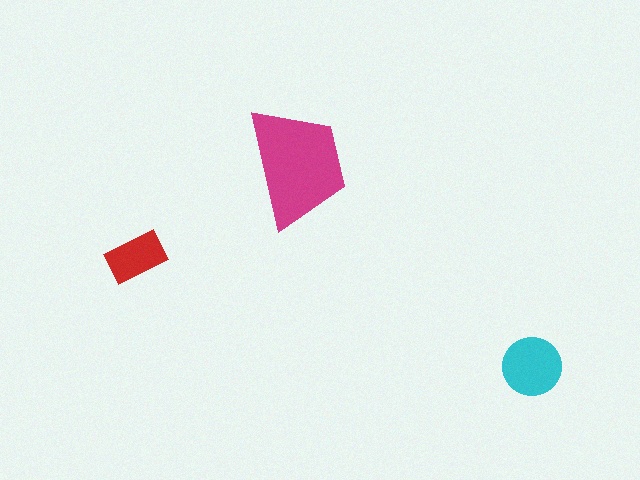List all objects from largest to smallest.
The magenta trapezoid, the cyan circle, the red rectangle.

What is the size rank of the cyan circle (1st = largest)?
2nd.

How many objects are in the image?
There are 3 objects in the image.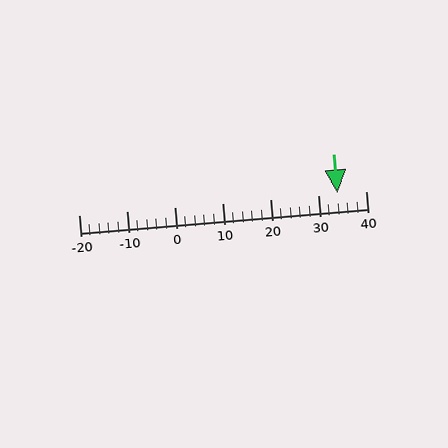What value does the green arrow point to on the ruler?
The green arrow points to approximately 34.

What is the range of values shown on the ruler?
The ruler shows values from -20 to 40.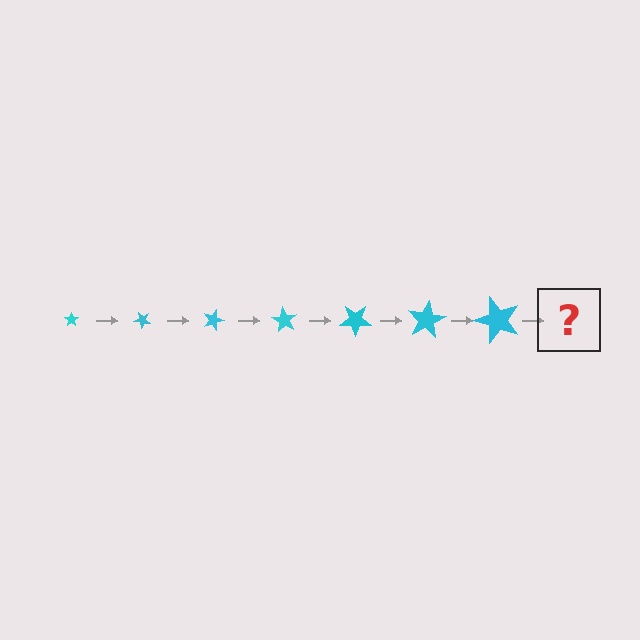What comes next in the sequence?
The next element should be a star, larger than the previous one and rotated 315 degrees from the start.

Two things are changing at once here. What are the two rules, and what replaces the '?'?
The two rules are that the star grows larger each step and it rotates 45 degrees each step. The '?' should be a star, larger than the previous one and rotated 315 degrees from the start.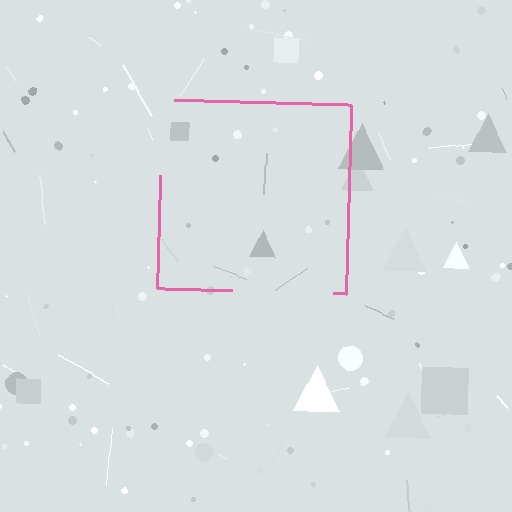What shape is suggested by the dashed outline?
The dashed outline suggests a square.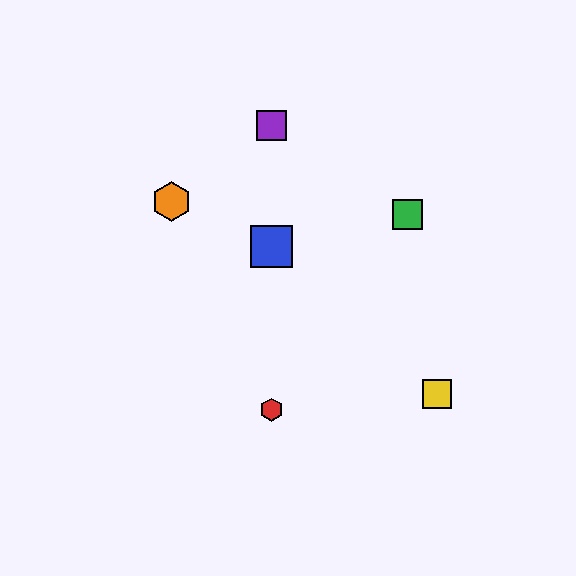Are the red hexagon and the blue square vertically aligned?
Yes, both are at x≈272.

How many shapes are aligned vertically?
3 shapes (the red hexagon, the blue square, the purple square) are aligned vertically.